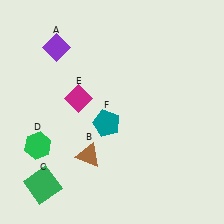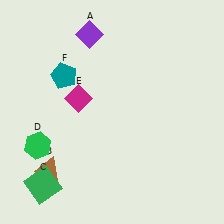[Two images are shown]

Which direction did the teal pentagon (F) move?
The teal pentagon (F) moved up.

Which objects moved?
The objects that moved are: the purple diamond (A), the brown triangle (B), the teal pentagon (F).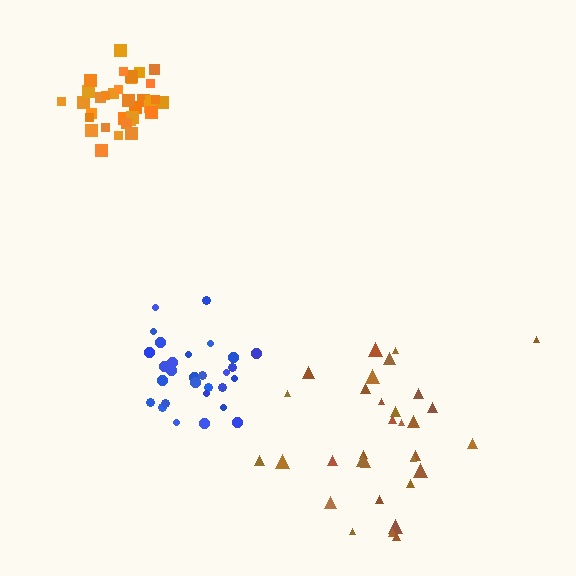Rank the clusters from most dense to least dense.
orange, blue, brown.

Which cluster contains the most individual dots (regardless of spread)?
Orange (35).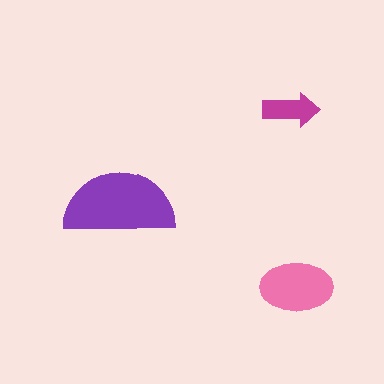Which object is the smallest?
The magenta arrow.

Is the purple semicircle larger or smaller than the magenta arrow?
Larger.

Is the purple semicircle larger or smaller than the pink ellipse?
Larger.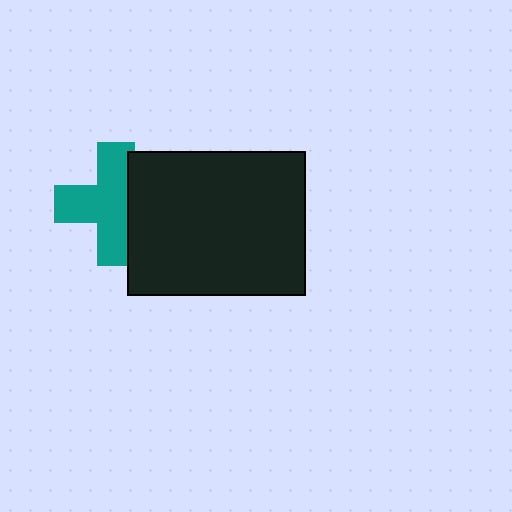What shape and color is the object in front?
The object in front is a black rectangle.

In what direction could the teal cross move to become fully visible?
The teal cross could move left. That would shift it out from behind the black rectangle entirely.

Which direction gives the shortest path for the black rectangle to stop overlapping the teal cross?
Moving right gives the shortest separation.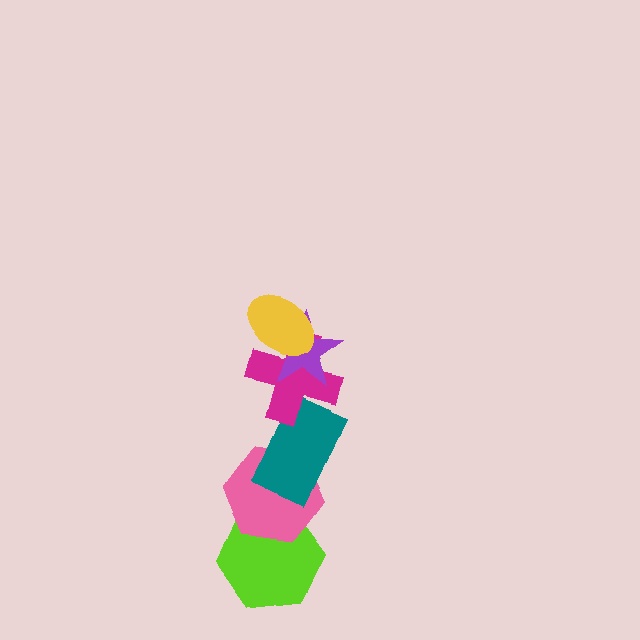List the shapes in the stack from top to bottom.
From top to bottom: the yellow ellipse, the purple star, the magenta cross, the teal rectangle, the pink hexagon, the lime hexagon.